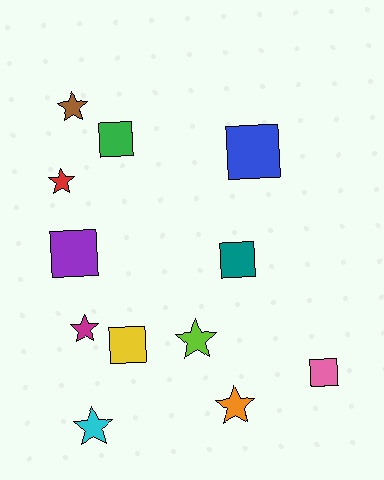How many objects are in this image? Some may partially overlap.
There are 12 objects.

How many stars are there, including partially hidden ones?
There are 6 stars.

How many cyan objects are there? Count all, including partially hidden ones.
There is 1 cyan object.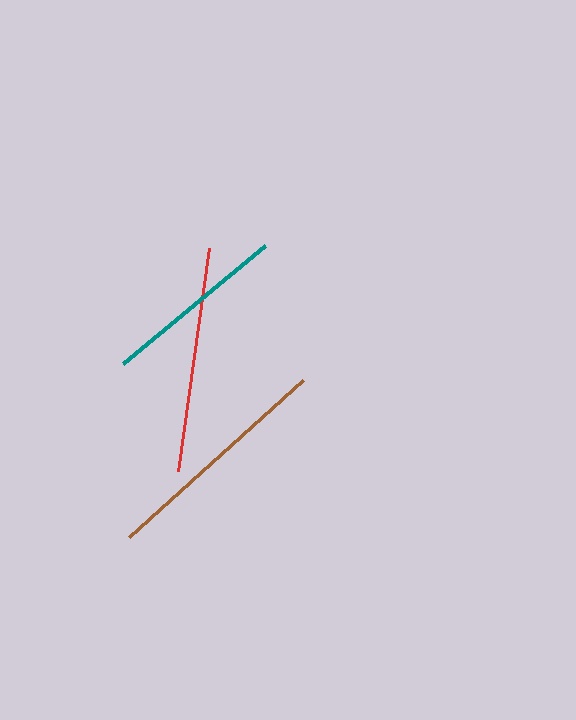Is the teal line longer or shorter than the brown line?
The brown line is longer than the teal line.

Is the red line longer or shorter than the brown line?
The brown line is longer than the red line.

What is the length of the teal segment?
The teal segment is approximately 185 pixels long.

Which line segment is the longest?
The brown line is the longest at approximately 234 pixels.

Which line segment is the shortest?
The teal line is the shortest at approximately 185 pixels.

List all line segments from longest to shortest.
From longest to shortest: brown, red, teal.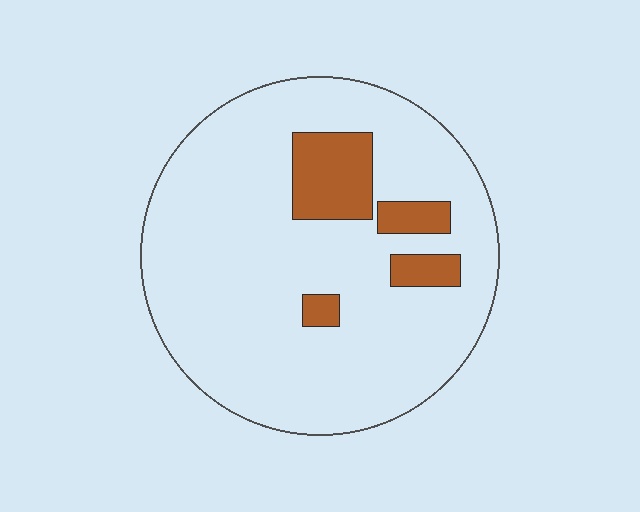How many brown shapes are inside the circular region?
4.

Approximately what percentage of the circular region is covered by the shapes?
Approximately 15%.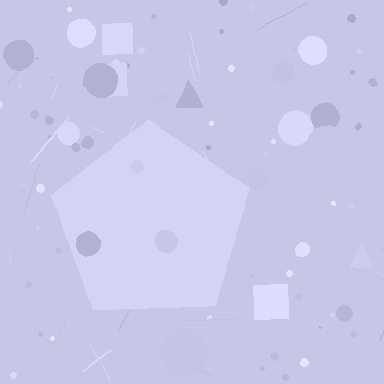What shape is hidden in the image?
A pentagon is hidden in the image.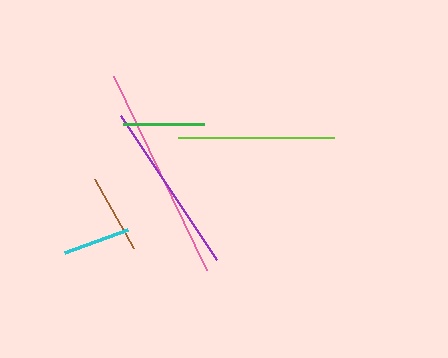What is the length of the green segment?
The green segment is approximately 82 pixels long.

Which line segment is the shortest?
The cyan line is the shortest at approximately 67 pixels.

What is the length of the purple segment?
The purple segment is approximately 172 pixels long.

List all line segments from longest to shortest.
From longest to shortest: pink, purple, lime, green, brown, cyan.